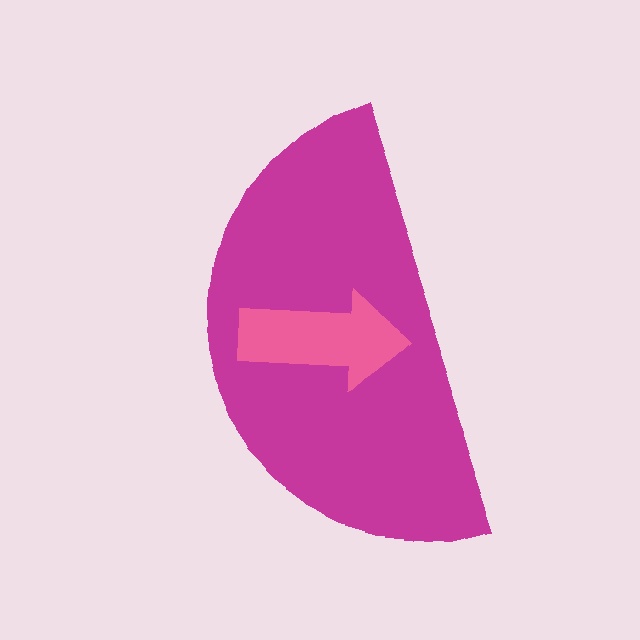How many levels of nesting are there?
2.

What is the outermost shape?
The magenta semicircle.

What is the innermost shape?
The pink arrow.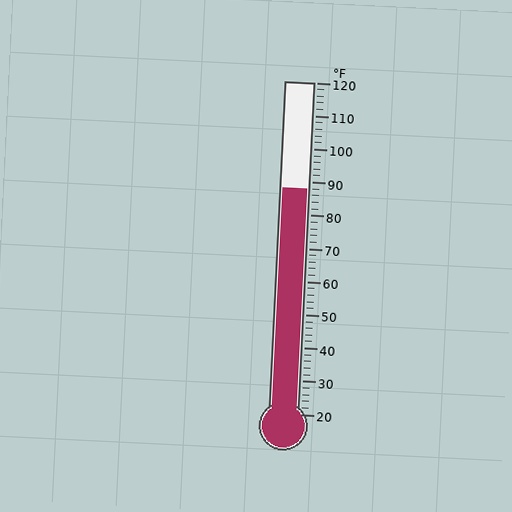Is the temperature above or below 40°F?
The temperature is above 40°F.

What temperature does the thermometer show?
The thermometer shows approximately 88°F.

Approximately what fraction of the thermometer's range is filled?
The thermometer is filled to approximately 70% of its range.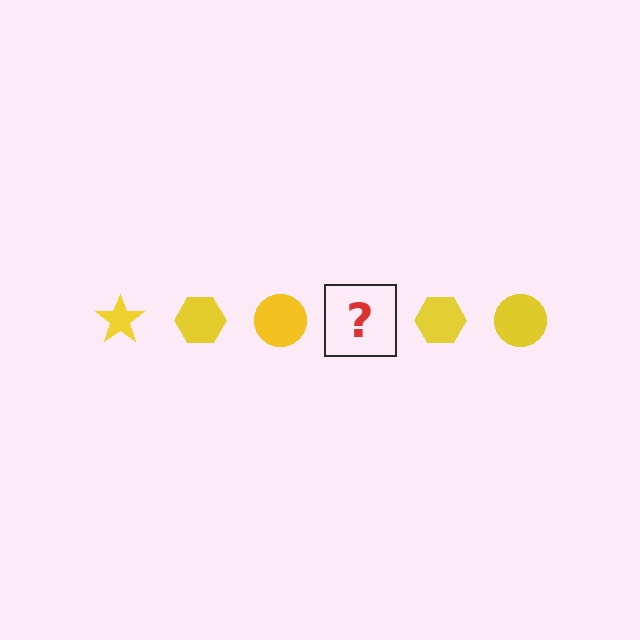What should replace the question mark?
The question mark should be replaced with a yellow star.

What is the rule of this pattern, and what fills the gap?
The rule is that the pattern cycles through star, hexagon, circle shapes in yellow. The gap should be filled with a yellow star.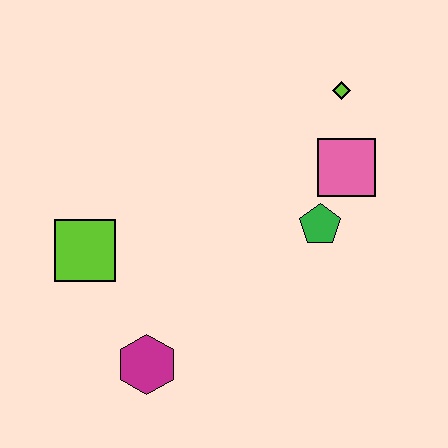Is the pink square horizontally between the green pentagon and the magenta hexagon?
No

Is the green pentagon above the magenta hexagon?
Yes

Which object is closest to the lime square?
The magenta hexagon is closest to the lime square.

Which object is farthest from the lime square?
The lime diamond is farthest from the lime square.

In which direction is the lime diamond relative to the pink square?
The lime diamond is above the pink square.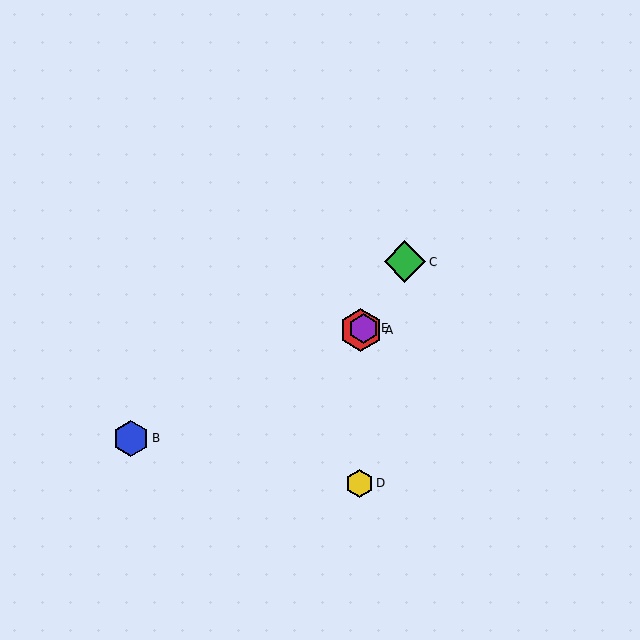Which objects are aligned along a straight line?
Objects A, B, E are aligned along a straight line.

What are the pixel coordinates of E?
Object E is at (363, 328).